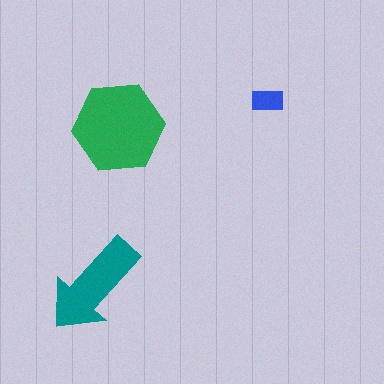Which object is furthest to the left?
The teal arrow is leftmost.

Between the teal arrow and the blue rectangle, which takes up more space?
The teal arrow.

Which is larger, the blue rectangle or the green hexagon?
The green hexagon.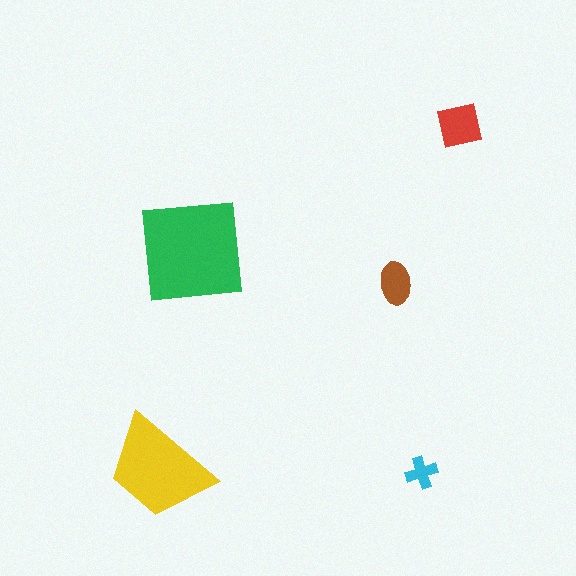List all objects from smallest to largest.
The cyan cross, the brown ellipse, the red square, the yellow trapezoid, the green square.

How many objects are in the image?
There are 5 objects in the image.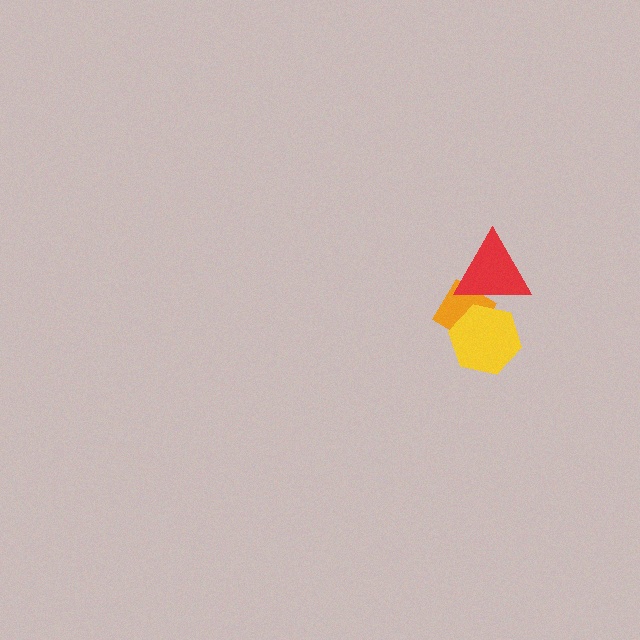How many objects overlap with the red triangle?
2 objects overlap with the red triangle.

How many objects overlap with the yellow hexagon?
2 objects overlap with the yellow hexagon.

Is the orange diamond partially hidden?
Yes, it is partially covered by another shape.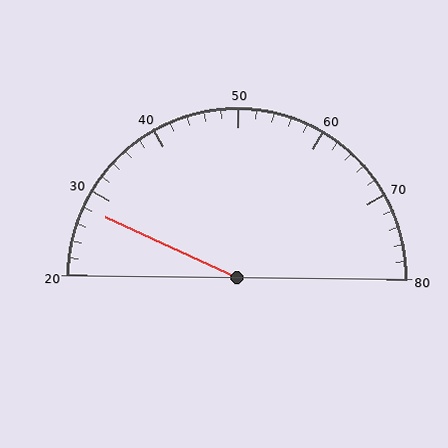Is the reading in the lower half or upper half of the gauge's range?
The reading is in the lower half of the range (20 to 80).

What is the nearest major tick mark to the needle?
The nearest major tick mark is 30.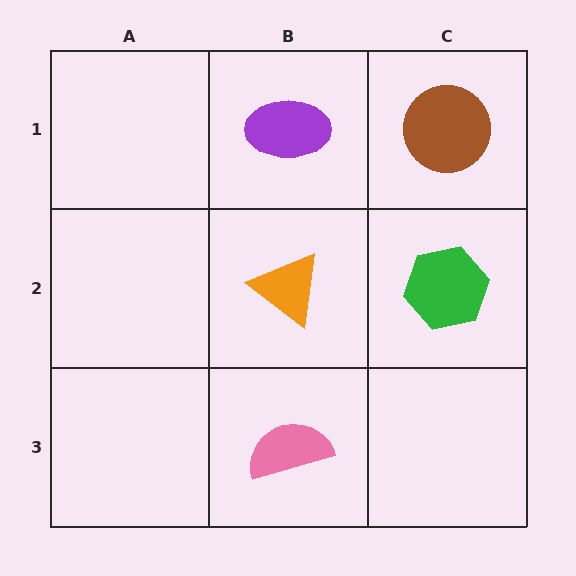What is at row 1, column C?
A brown circle.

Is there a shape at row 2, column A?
No, that cell is empty.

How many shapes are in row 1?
2 shapes.